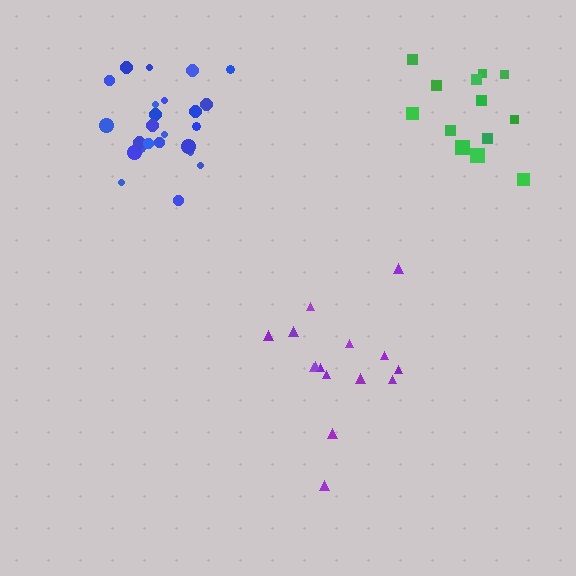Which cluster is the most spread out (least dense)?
Purple.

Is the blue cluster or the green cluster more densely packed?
Blue.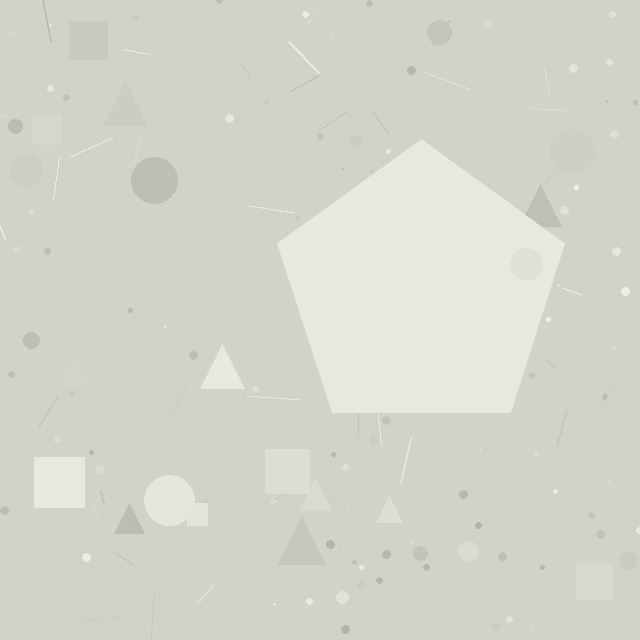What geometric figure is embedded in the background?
A pentagon is embedded in the background.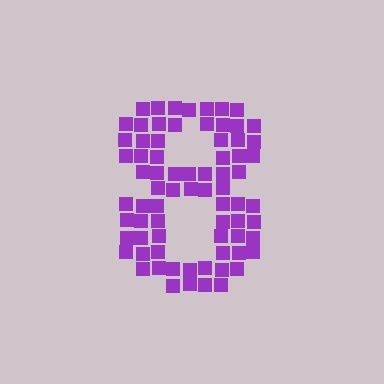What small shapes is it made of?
It is made of small squares.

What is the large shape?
The large shape is the digit 8.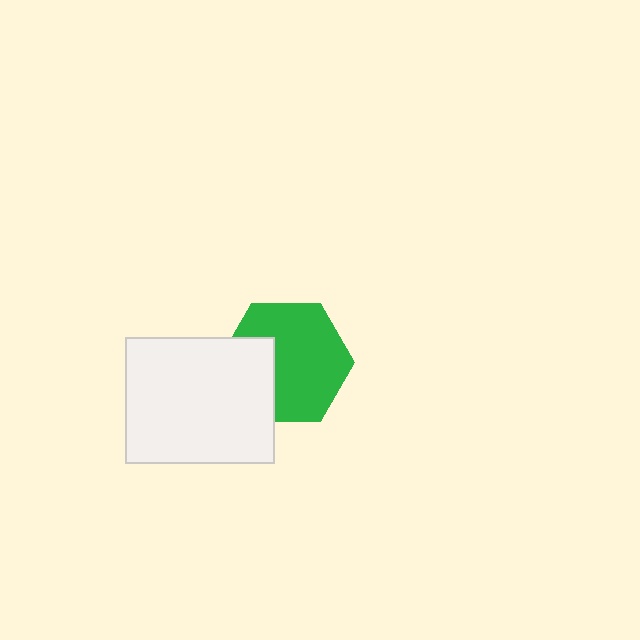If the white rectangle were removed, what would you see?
You would see the complete green hexagon.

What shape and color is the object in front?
The object in front is a white rectangle.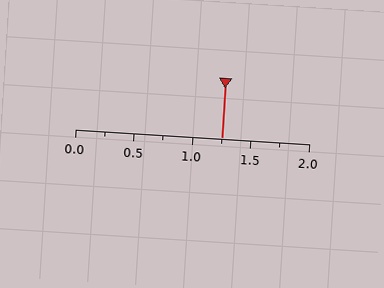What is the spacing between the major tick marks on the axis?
The major ticks are spaced 0.5 apart.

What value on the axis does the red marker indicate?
The marker indicates approximately 1.25.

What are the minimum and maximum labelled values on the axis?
The axis runs from 0.0 to 2.0.